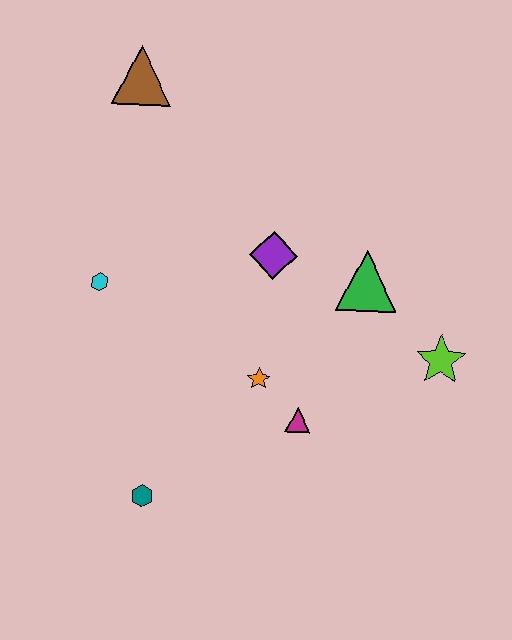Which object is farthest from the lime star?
The brown triangle is farthest from the lime star.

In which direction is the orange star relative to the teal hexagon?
The orange star is above the teal hexagon.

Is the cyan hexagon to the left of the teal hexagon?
Yes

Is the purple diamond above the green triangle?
Yes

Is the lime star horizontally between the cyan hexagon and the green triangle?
No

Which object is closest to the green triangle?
The purple diamond is closest to the green triangle.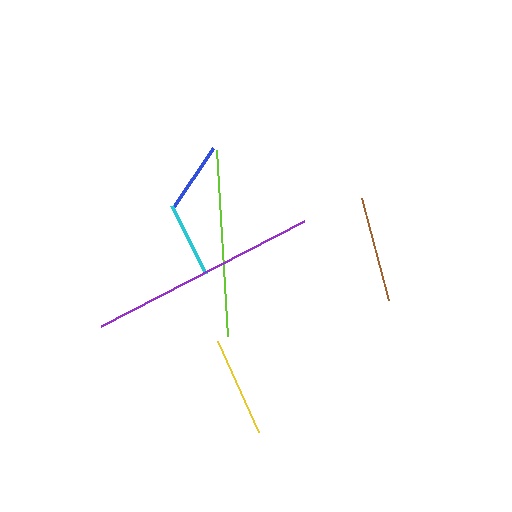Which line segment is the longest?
The purple line is the longest at approximately 228 pixels.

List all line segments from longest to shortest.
From longest to shortest: purple, lime, brown, yellow, cyan, blue.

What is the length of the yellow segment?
The yellow segment is approximately 100 pixels long.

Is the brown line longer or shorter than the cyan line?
The brown line is longer than the cyan line.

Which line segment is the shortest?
The blue line is the shortest at approximately 74 pixels.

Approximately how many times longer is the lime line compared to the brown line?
The lime line is approximately 1.8 times the length of the brown line.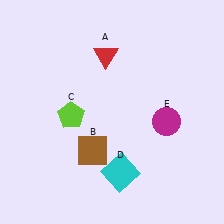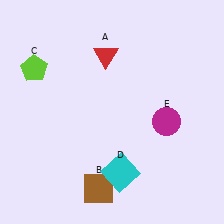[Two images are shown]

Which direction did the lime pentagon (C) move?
The lime pentagon (C) moved up.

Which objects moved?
The objects that moved are: the brown square (B), the lime pentagon (C).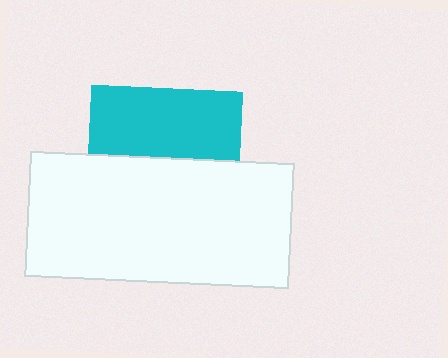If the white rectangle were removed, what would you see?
You would see the complete cyan square.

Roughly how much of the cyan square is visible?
A small part of it is visible (roughly 45%).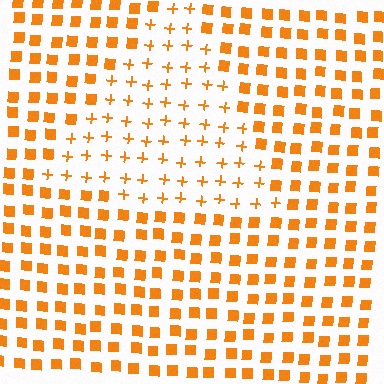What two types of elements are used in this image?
The image uses plus signs inside the triangle region and squares outside it.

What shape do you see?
I see a triangle.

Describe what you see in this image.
The image is filled with small orange elements arranged in a uniform grid. A triangle-shaped region contains plus signs, while the surrounding area contains squares. The boundary is defined purely by the change in element shape.